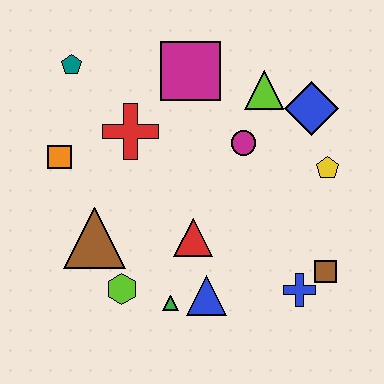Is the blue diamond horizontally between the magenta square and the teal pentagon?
No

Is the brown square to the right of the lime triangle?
Yes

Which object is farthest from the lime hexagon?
The blue diamond is farthest from the lime hexagon.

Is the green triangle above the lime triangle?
No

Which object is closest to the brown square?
The blue cross is closest to the brown square.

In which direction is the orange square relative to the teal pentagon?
The orange square is below the teal pentagon.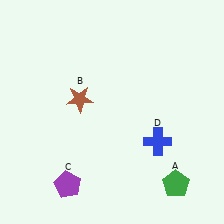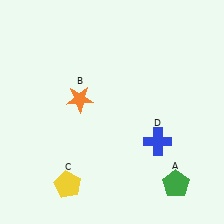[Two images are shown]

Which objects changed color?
B changed from brown to orange. C changed from purple to yellow.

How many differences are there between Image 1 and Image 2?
There are 2 differences between the two images.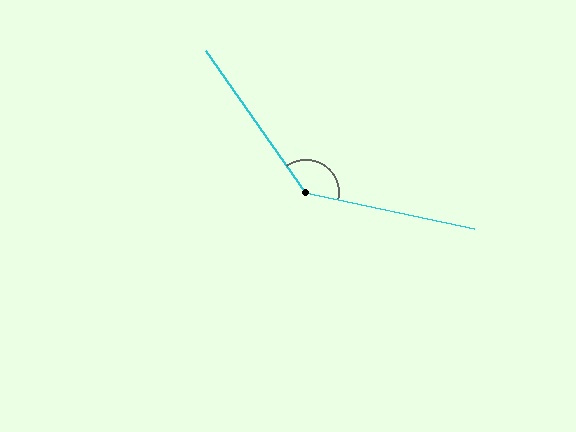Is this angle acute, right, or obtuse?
It is obtuse.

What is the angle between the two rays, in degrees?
Approximately 137 degrees.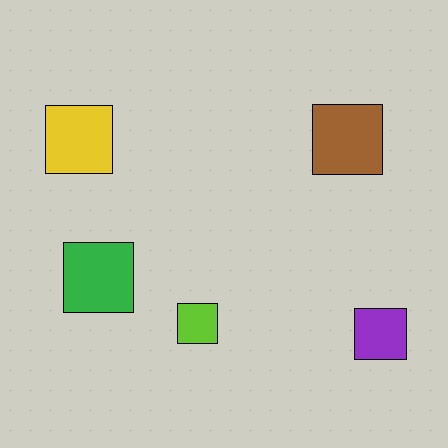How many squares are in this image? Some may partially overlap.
There are 5 squares.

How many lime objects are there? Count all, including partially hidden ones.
There is 1 lime object.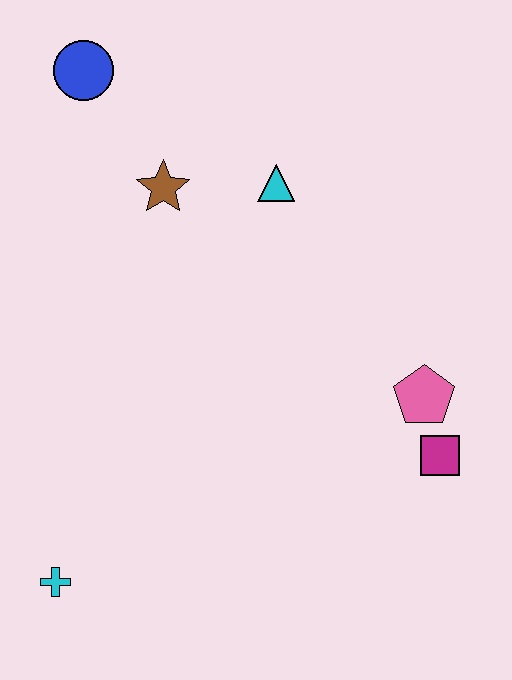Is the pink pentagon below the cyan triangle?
Yes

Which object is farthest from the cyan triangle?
The cyan cross is farthest from the cyan triangle.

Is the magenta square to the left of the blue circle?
No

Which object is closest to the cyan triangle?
The brown star is closest to the cyan triangle.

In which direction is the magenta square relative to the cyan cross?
The magenta square is to the right of the cyan cross.